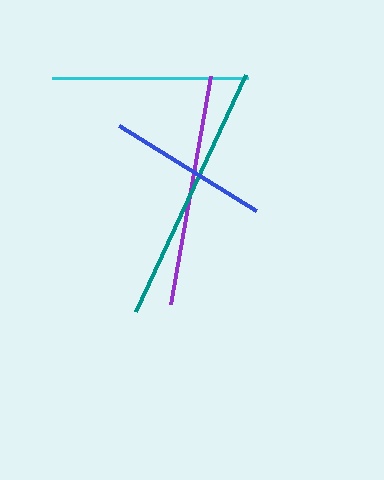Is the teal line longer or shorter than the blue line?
The teal line is longer than the blue line.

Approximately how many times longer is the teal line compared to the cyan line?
The teal line is approximately 1.3 times the length of the cyan line.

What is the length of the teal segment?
The teal segment is approximately 261 pixels long.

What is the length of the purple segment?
The purple segment is approximately 232 pixels long.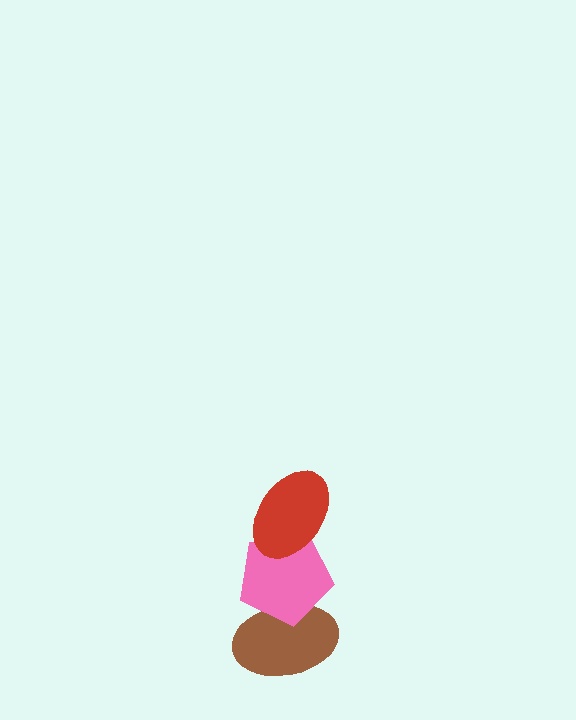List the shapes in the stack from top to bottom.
From top to bottom: the red ellipse, the pink pentagon, the brown ellipse.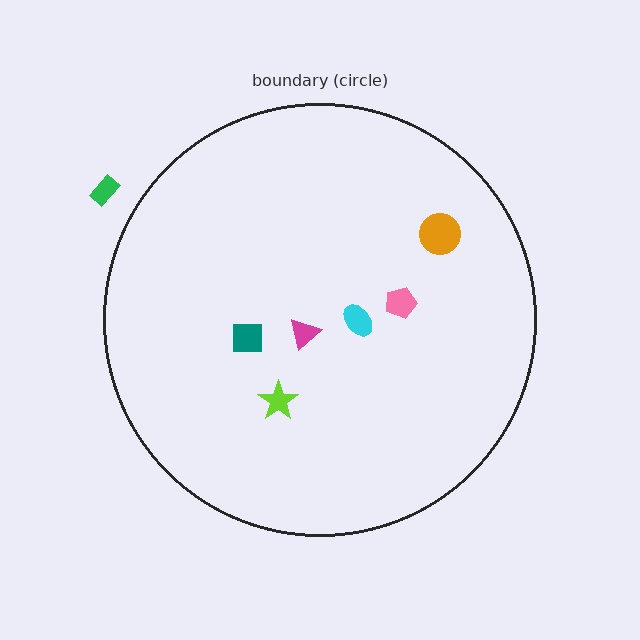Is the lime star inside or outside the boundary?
Inside.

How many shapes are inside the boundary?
6 inside, 1 outside.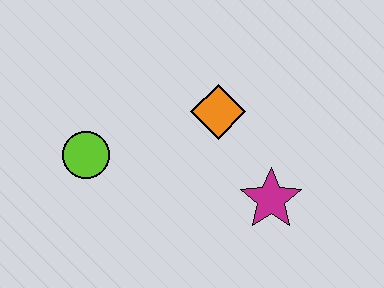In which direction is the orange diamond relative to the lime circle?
The orange diamond is to the right of the lime circle.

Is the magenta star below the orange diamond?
Yes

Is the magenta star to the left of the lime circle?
No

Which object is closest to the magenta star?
The orange diamond is closest to the magenta star.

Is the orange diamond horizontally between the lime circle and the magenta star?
Yes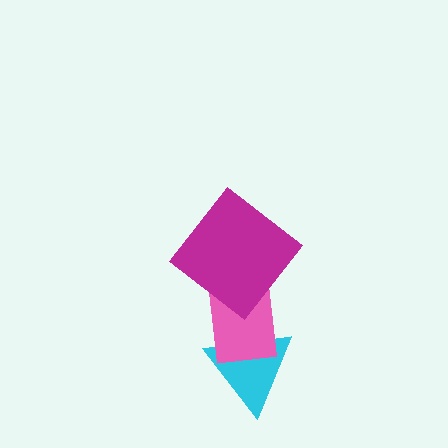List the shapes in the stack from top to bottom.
From top to bottom: the magenta diamond, the pink rectangle, the cyan triangle.